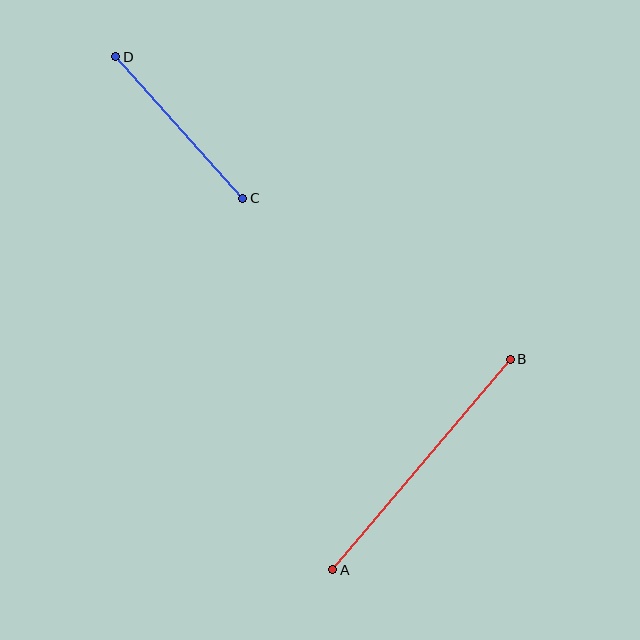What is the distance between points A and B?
The distance is approximately 275 pixels.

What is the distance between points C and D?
The distance is approximately 190 pixels.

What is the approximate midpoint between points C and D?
The midpoint is at approximately (179, 127) pixels.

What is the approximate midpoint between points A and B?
The midpoint is at approximately (422, 464) pixels.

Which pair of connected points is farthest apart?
Points A and B are farthest apart.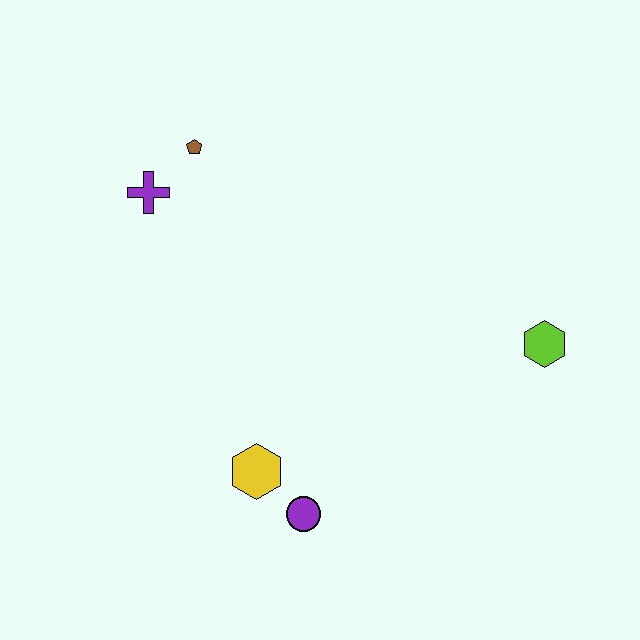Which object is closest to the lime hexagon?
The purple circle is closest to the lime hexagon.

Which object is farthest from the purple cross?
The lime hexagon is farthest from the purple cross.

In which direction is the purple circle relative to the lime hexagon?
The purple circle is to the left of the lime hexagon.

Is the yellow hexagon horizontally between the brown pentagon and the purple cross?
No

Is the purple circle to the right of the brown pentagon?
Yes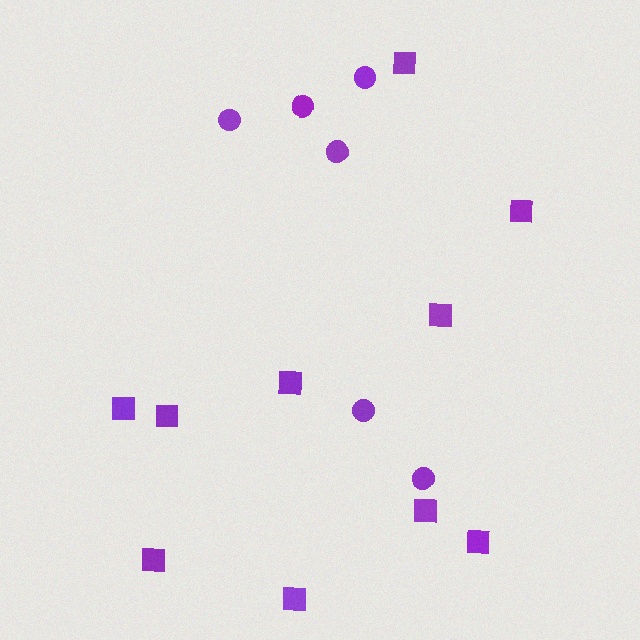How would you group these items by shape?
There are 2 groups: one group of circles (6) and one group of squares (10).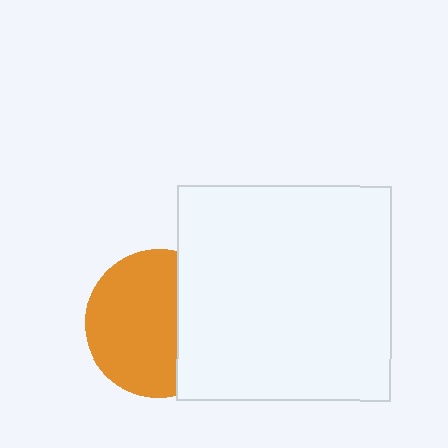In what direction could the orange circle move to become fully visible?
The orange circle could move left. That would shift it out from behind the white square entirely.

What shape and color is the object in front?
The object in front is a white square.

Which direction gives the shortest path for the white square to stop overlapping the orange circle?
Moving right gives the shortest separation.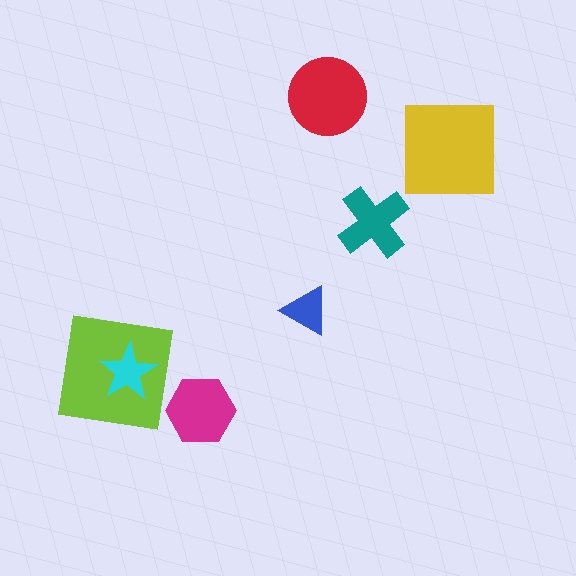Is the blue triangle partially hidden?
No, no other shape covers it.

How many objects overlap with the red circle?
0 objects overlap with the red circle.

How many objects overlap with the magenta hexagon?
0 objects overlap with the magenta hexagon.